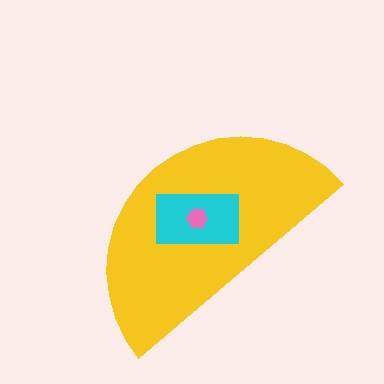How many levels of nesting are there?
3.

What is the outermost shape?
The yellow semicircle.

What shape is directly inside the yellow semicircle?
The cyan rectangle.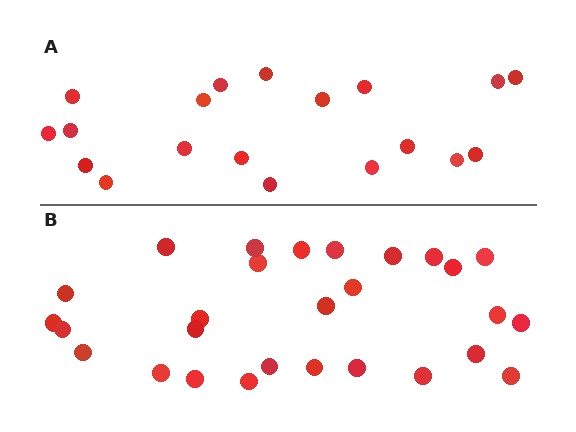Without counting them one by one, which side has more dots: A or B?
Region B (the bottom region) has more dots.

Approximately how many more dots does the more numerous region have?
Region B has roughly 8 or so more dots than region A.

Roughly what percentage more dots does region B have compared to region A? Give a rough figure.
About 45% more.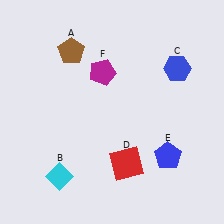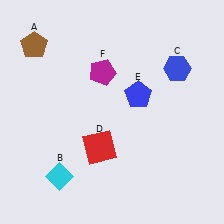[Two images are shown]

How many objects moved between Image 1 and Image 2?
3 objects moved between the two images.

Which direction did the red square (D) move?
The red square (D) moved left.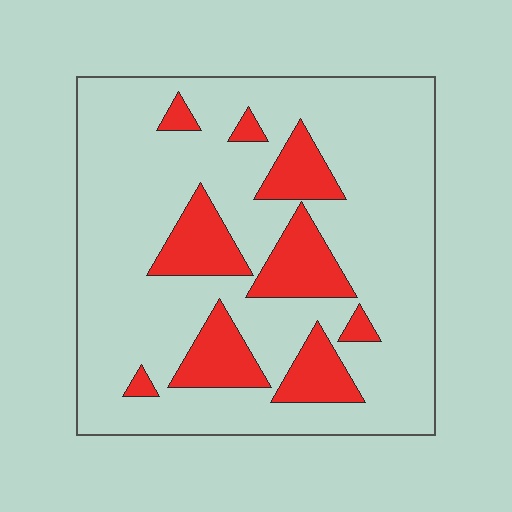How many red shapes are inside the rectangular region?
9.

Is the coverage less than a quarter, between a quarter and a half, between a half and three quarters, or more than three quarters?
Less than a quarter.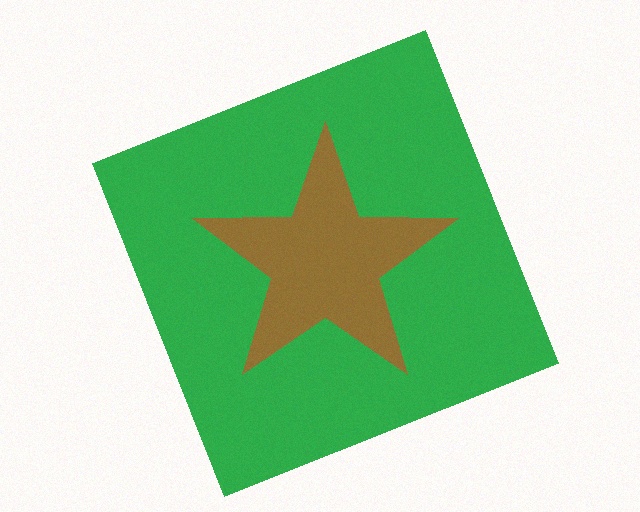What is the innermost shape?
The brown star.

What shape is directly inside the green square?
The brown star.